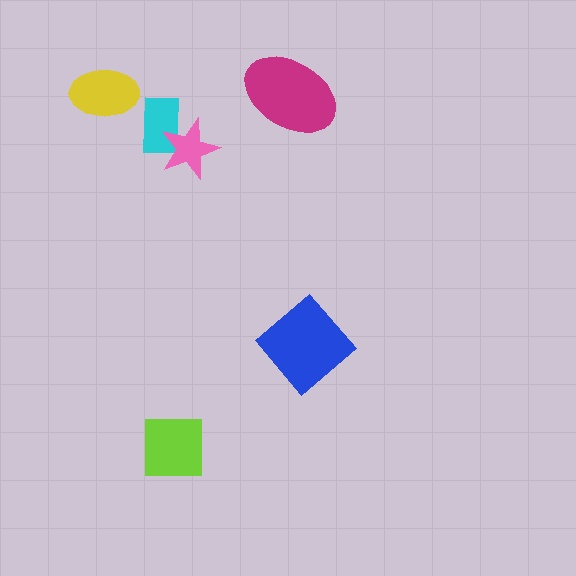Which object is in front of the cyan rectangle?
The pink star is in front of the cyan rectangle.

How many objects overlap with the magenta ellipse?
0 objects overlap with the magenta ellipse.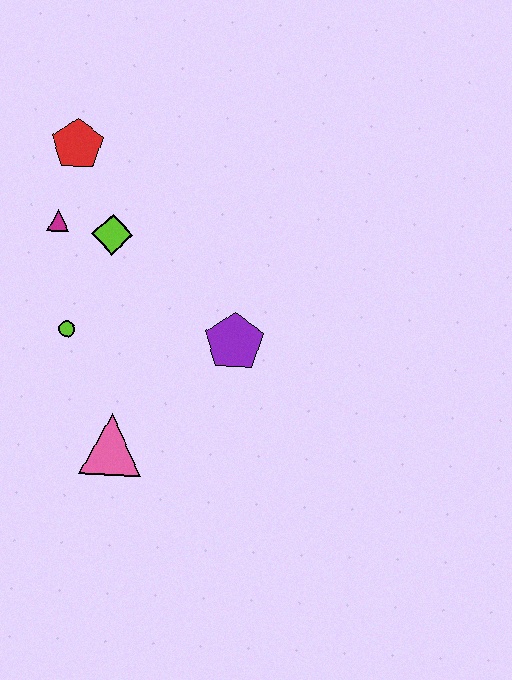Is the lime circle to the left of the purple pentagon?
Yes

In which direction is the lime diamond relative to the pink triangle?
The lime diamond is above the pink triangle.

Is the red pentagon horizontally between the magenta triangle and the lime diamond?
Yes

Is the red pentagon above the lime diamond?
Yes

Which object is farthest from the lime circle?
The red pentagon is farthest from the lime circle.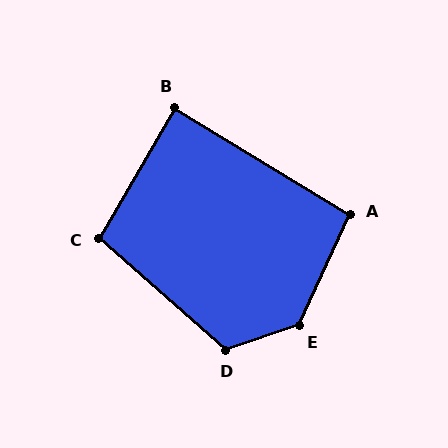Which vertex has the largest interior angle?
E, at approximately 133 degrees.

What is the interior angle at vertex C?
Approximately 101 degrees (obtuse).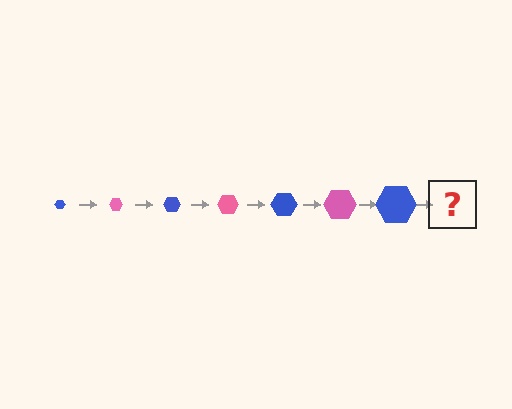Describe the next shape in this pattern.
It should be a pink hexagon, larger than the previous one.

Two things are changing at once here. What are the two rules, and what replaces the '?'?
The two rules are that the hexagon grows larger each step and the color cycles through blue and pink. The '?' should be a pink hexagon, larger than the previous one.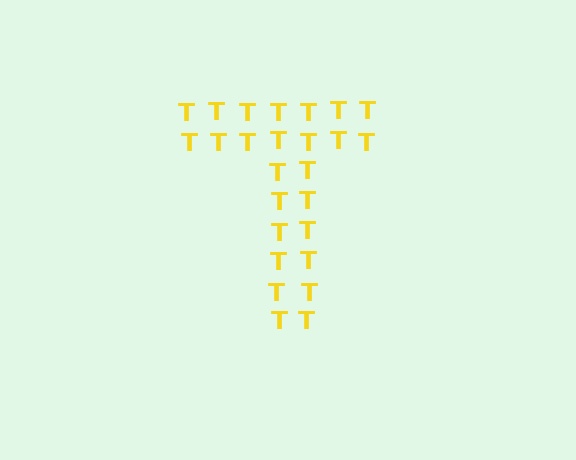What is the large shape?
The large shape is the letter T.